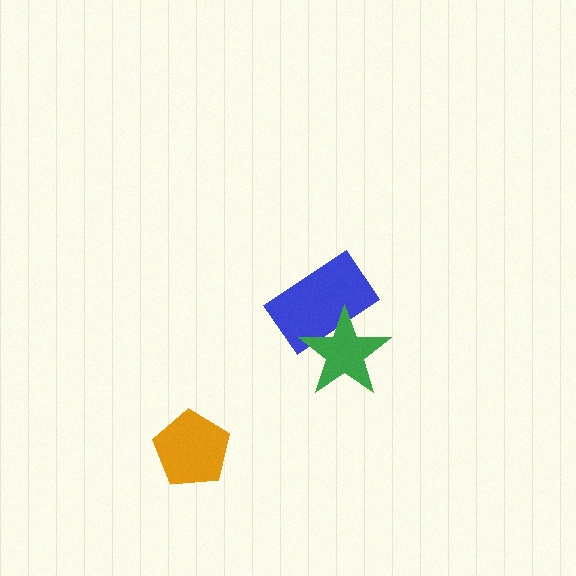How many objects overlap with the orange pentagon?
0 objects overlap with the orange pentagon.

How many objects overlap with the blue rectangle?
1 object overlaps with the blue rectangle.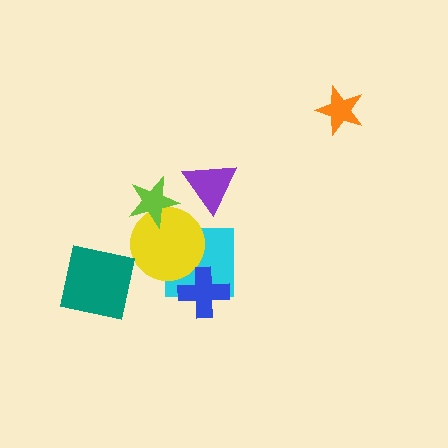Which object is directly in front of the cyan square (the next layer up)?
The yellow circle is directly in front of the cyan square.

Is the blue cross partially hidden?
No, no other shape covers it.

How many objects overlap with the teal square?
0 objects overlap with the teal square.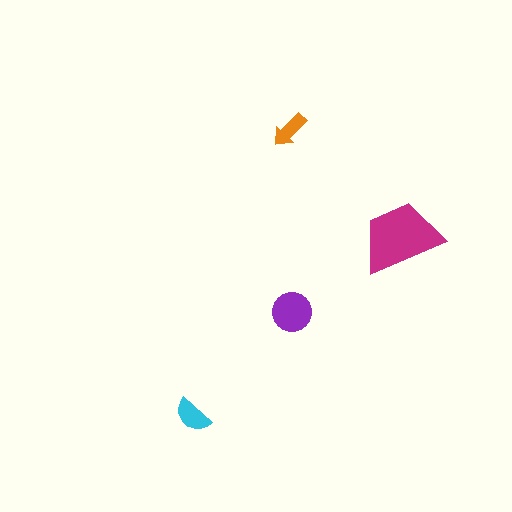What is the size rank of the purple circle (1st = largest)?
2nd.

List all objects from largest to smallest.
The magenta trapezoid, the purple circle, the cyan semicircle, the orange arrow.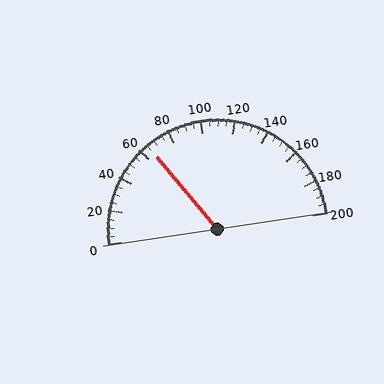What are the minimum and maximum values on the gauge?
The gauge ranges from 0 to 200.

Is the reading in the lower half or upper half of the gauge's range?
The reading is in the lower half of the range (0 to 200).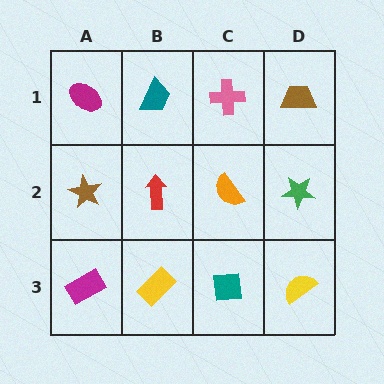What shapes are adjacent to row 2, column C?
A pink cross (row 1, column C), a teal square (row 3, column C), a red arrow (row 2, column B), a green star (row 2, column D).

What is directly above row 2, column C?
A pink cross.